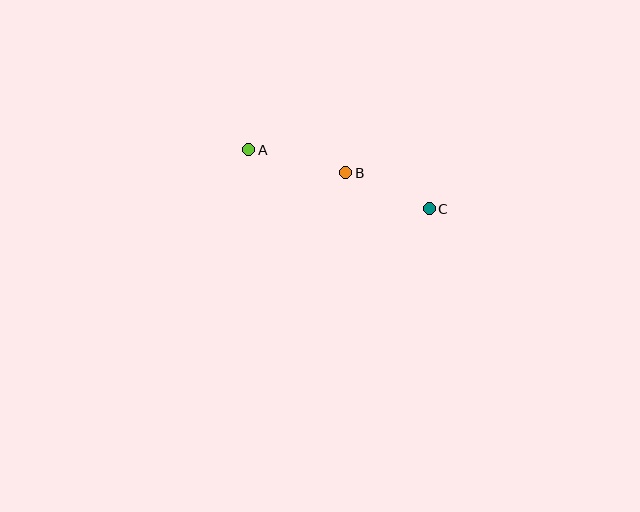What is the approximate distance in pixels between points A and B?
The distance between A and B is approximately 100 pixels.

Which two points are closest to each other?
Points B and C are closest to each other.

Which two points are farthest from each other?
Points A and C are farthest from each other.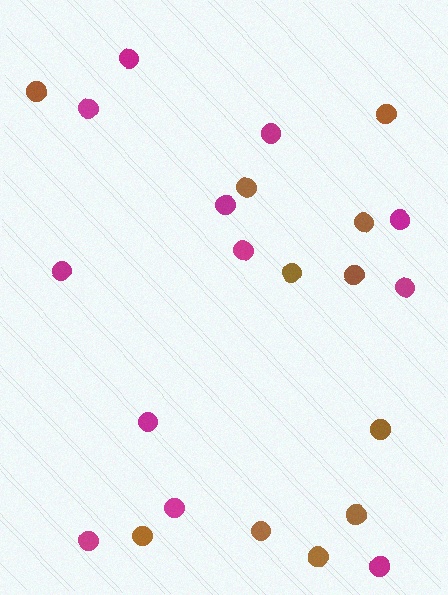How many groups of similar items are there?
There are 2 groups: one group of magenta circles (12) and one group of brown circles (11).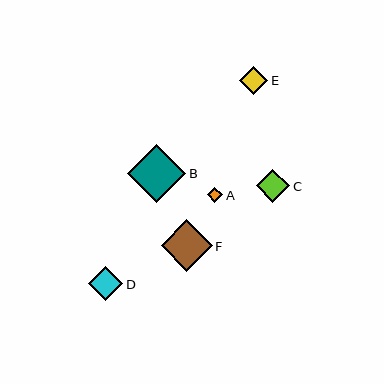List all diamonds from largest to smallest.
From largest to smallest: B, F, D, C, E, A.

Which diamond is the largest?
Diamond B is the largest with a size of approximately 58 pixels.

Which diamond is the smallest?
Diamond A is the smallest with a size of approximately 16 pixels.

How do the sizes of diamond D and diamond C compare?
Diamond D and diamond C are approximately the same size.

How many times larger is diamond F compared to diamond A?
Diamond F is approximately 3.3 times the size of diamond A.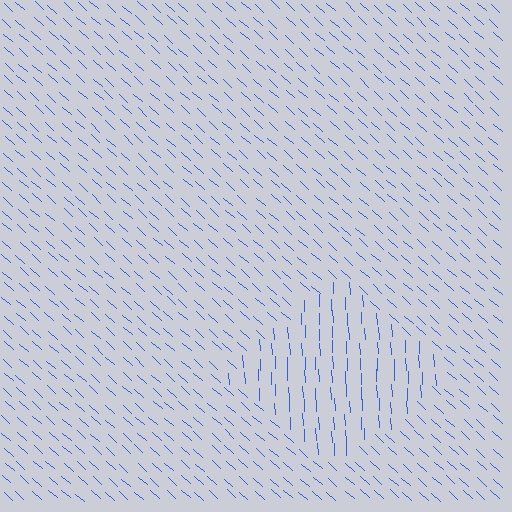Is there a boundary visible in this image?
Yes, there is a texture boundary formed by a change in line orientation.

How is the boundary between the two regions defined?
The boundary is defined purely by a change in line orientation (approximately 45 degrees difference). All lines are the same color and thickness.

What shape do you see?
I see a diamond.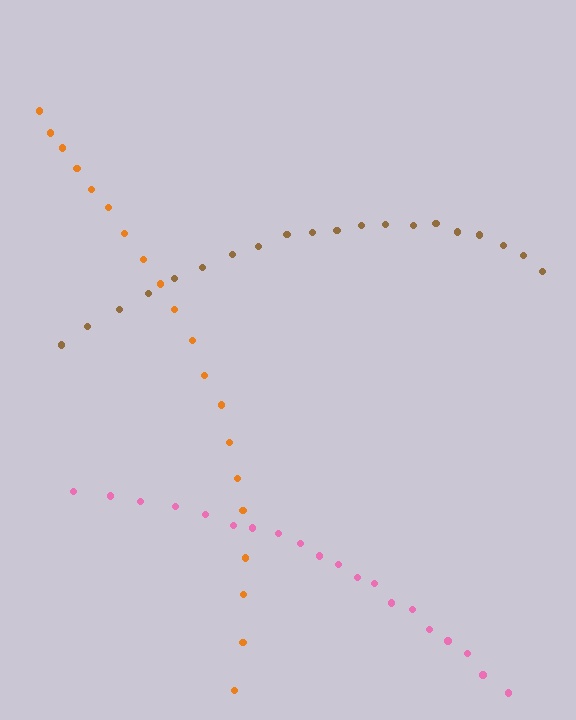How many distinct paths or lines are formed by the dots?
There are 3 distinct paths.